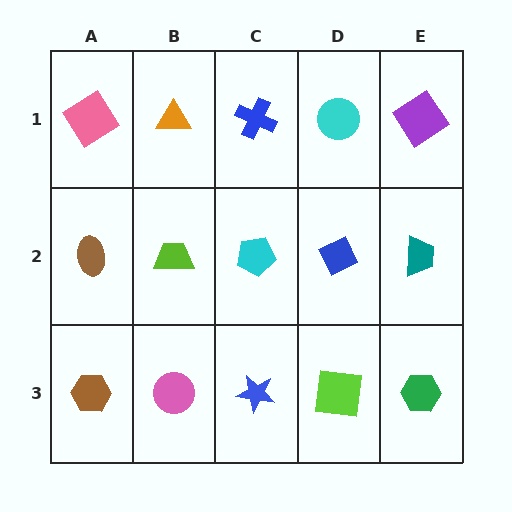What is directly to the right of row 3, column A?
A pink circle.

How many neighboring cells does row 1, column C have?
3.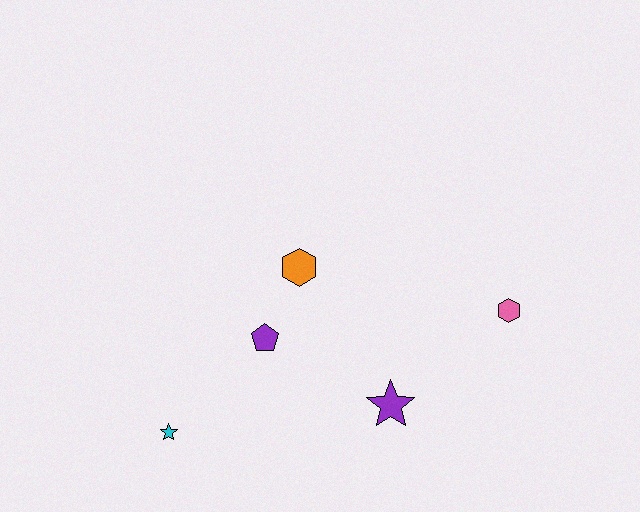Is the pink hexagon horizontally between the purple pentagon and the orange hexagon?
No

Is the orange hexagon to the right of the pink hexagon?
No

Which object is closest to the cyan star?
The purple pentagon is closest to the cyan star.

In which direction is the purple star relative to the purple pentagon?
The purple star is to the right of the purple pentagon.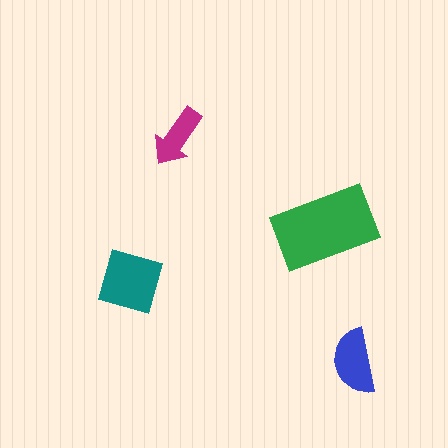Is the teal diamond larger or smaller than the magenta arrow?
Larger.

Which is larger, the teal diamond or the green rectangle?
The green rectangle.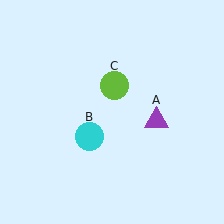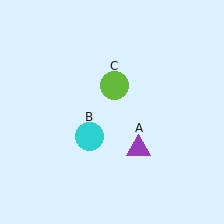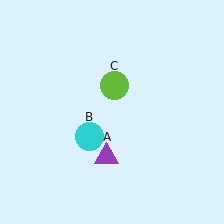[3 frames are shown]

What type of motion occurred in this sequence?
The purple triangle (object A) rotated clockwise around the center of the scene.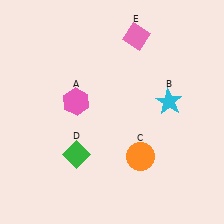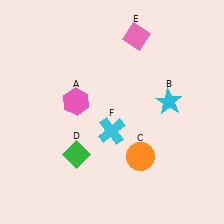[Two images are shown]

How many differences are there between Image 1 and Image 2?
There is 1 difference between the two images.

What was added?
A cyan cross (F) was added in Image 2.